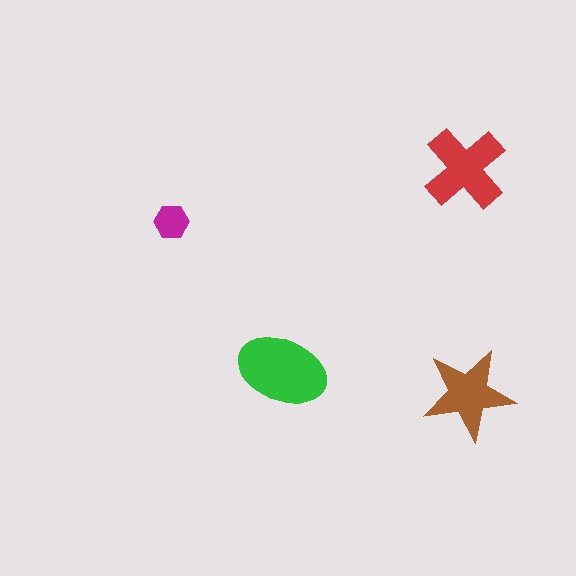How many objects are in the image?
There are 4 objects in the image.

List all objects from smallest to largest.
The magenta hexagon, the brown star, the red cross, the green ellipse.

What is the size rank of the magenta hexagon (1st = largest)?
4th.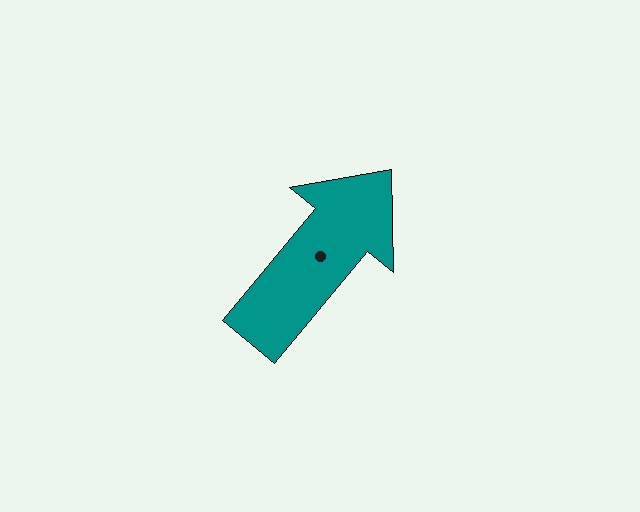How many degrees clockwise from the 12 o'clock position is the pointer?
Approximately 40 degrees.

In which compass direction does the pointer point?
Northeast.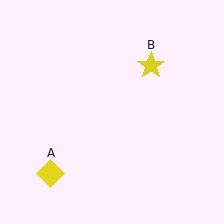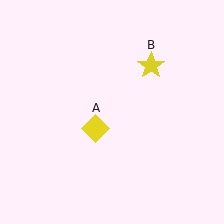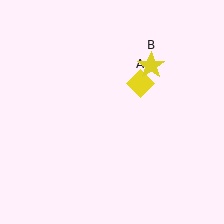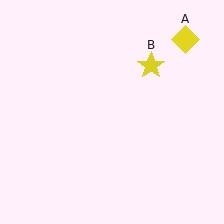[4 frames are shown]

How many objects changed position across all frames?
1 object changed position: yellow diamond (object A).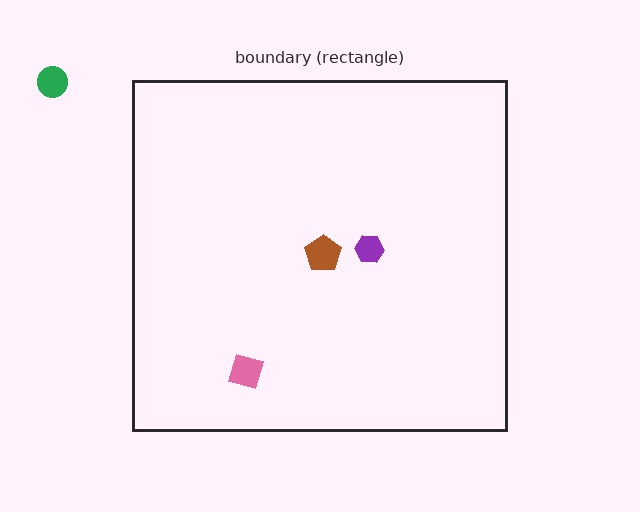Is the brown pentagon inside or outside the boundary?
Inside.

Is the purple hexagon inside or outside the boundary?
Inside.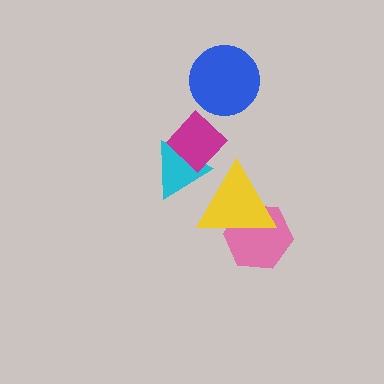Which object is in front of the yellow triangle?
The cyan triangle is in front of the yellow triangle.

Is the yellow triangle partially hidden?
Yes, it is partially covered by another shape.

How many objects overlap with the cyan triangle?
2 objects overlap with the cyan triangle.